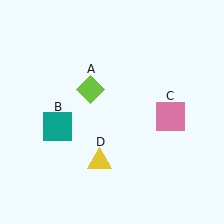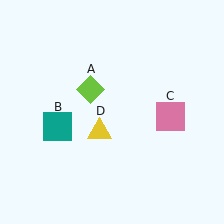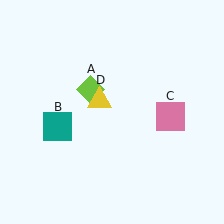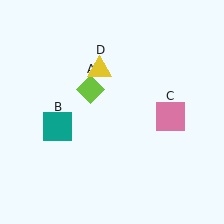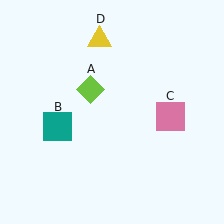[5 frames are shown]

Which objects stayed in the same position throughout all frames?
Lime diamond (object A) and teal square (object B) and pink square (object C) remained stationary.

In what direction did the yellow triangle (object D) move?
The yellow triangle (object D) moved up.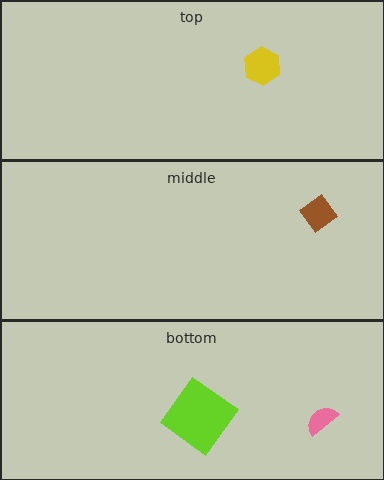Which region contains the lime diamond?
The bottom region.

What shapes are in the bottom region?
The lime diamond, the pink semicircle.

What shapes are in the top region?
The yellow hexagon.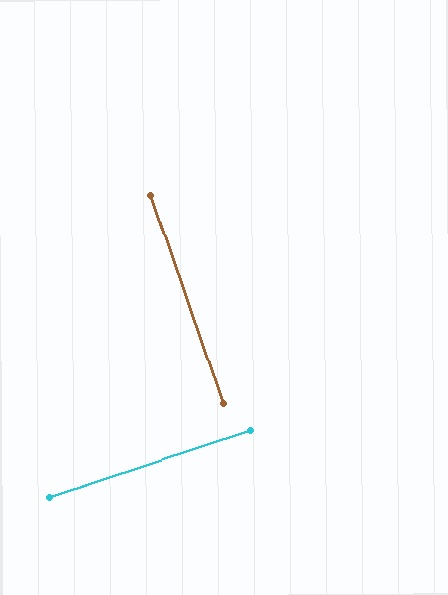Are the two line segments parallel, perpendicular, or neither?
Perpendicular — they meet at approximately 89°.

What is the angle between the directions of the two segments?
Approximately 89 degrees.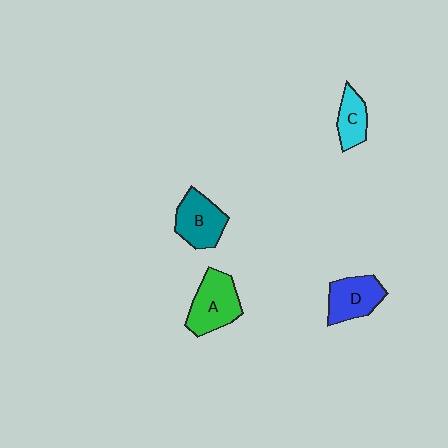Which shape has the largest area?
Shape A (green).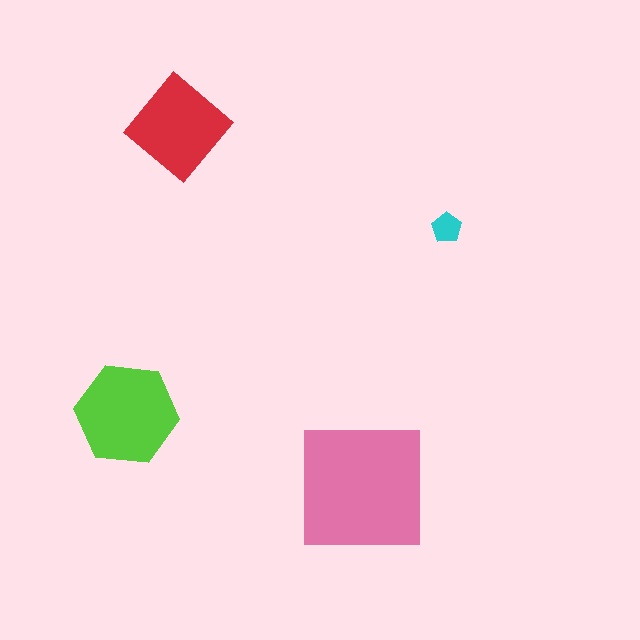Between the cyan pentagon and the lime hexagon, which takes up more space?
The lime hexagon.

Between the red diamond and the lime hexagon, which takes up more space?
The lime hexagon.